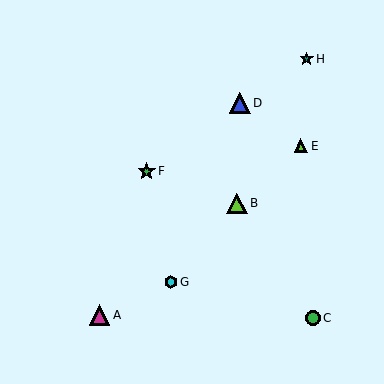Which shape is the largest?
The magenta triangle (labeled A) is the largest.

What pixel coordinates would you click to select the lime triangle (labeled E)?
Click at (301, 146) to select the lime triangle E.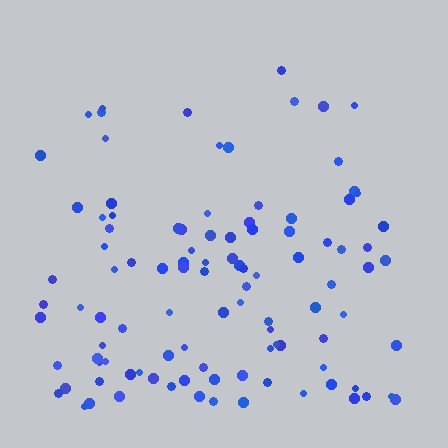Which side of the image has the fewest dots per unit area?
The top.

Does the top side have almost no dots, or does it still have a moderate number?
Still a moderate number, just noticeably fewer than the bottom.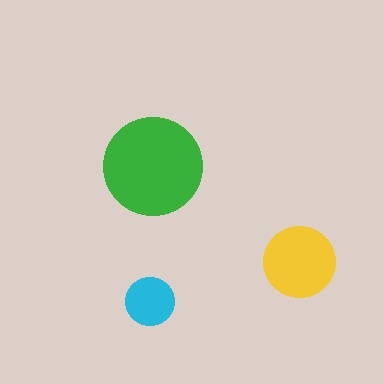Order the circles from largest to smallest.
the green one, the yellow one, the cyan one.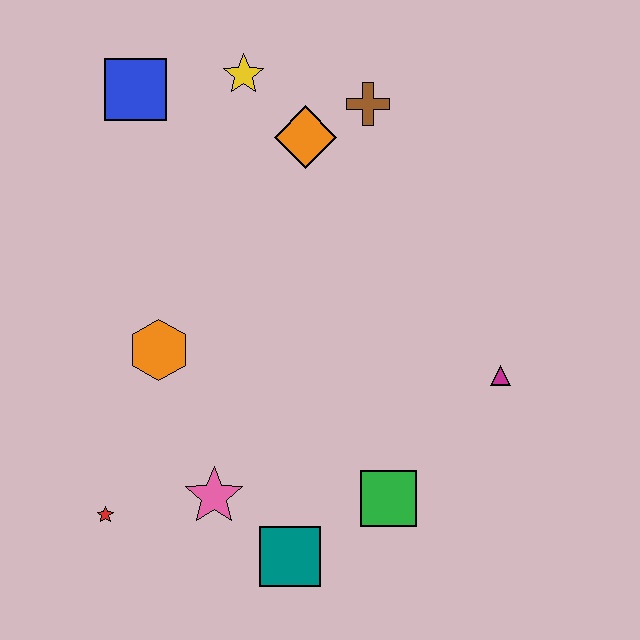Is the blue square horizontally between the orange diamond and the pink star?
No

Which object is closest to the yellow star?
The orange diamond is closest to the yellow star.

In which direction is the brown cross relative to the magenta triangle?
The brown cross is above the magenta triangle.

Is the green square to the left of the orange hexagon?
No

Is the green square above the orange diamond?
No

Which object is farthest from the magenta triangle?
The blue square is farthest from the magenta triangle.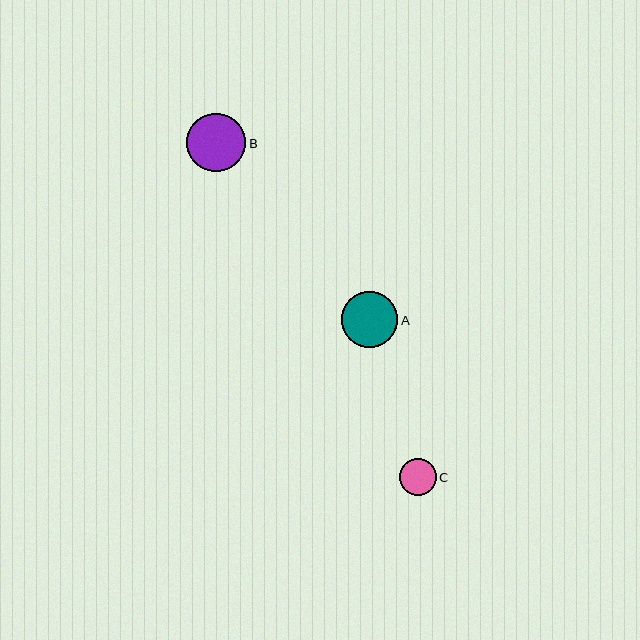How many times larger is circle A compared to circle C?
Circle A is approximately 1.5 times the size of circle C.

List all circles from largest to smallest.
From largest to smallest: B, A, C.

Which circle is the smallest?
Circle C is the smallest with a size of approximately 37 pixels.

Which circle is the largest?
Circle B is the largest with a size of approximately 59 pixels.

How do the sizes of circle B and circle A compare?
Circle B and circle A are approximately the same size.